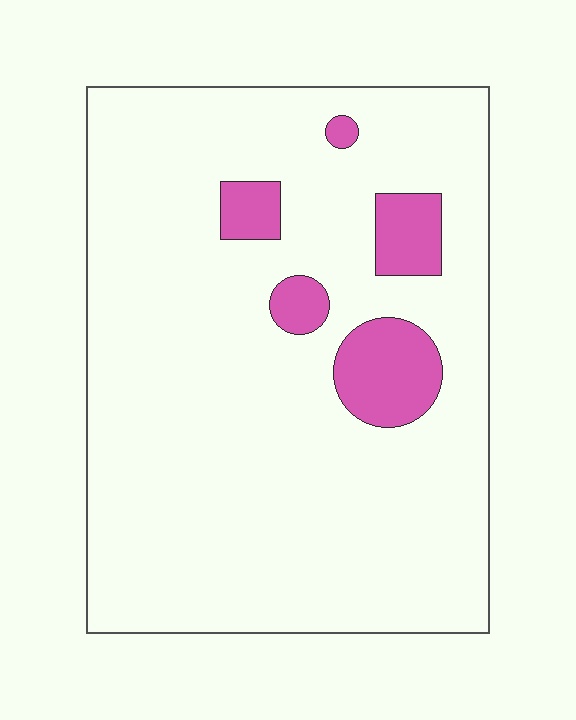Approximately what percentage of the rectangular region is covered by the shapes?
Approximately 10%.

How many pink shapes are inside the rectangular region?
5.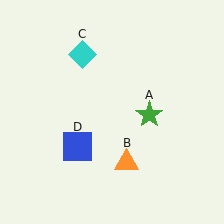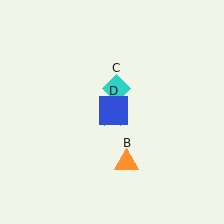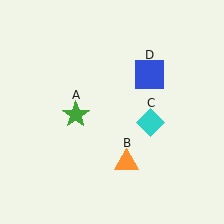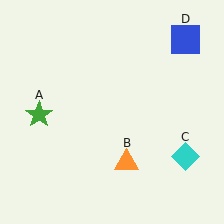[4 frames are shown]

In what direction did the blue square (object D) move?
The blue square (object D) moved up and to the right.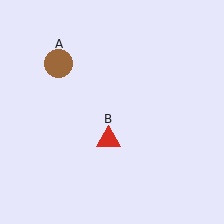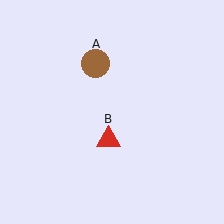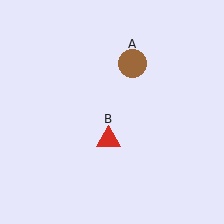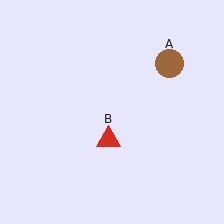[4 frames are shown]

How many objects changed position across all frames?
1 object changed position: brown circle (object A).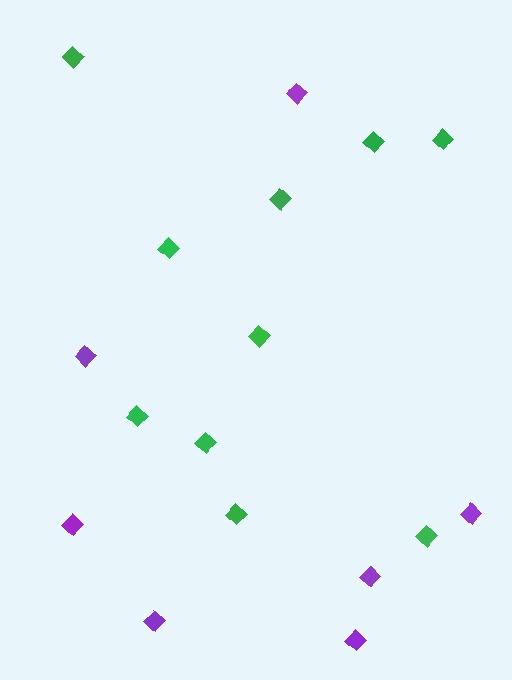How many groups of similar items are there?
There are 2 groups: one group of purple diamonds (7) and one group of green diamonds (10).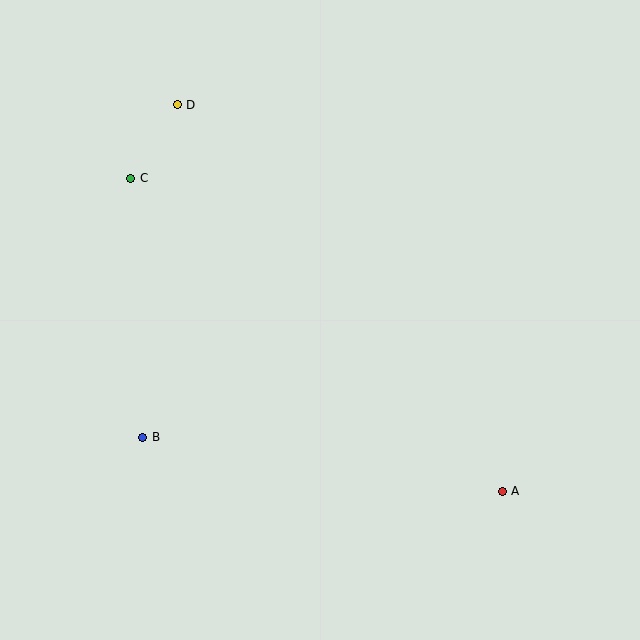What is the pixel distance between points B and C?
The distance between B and C is 260 pixels.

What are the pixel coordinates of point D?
Point D is at (177, 105).